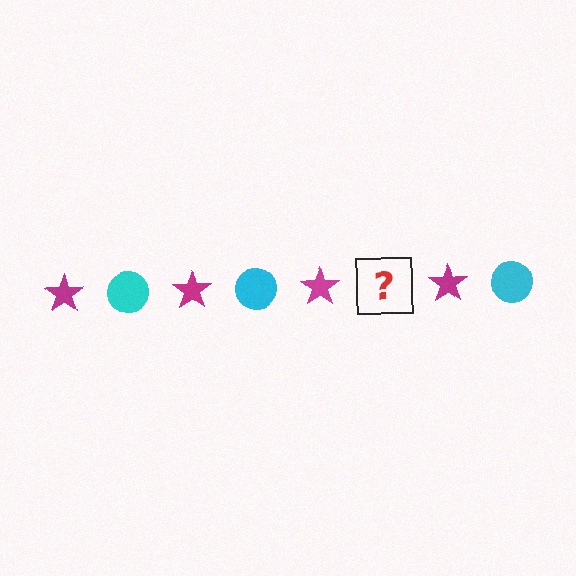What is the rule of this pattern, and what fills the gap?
The rule is that the pattern alternates between magenta star and cyan circle. The gap should be filled with a cyan circle.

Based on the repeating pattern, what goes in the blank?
The blank should be a cyan circle.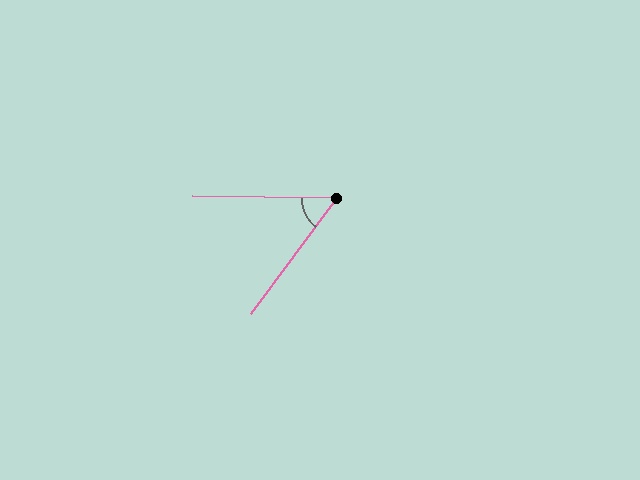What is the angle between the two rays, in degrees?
Approximately 54 degrees.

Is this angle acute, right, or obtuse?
It is acute.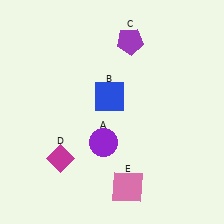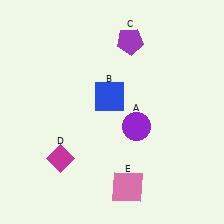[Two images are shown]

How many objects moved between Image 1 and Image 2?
1 object moved between the two images.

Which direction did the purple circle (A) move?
The purple circle (A) moved right.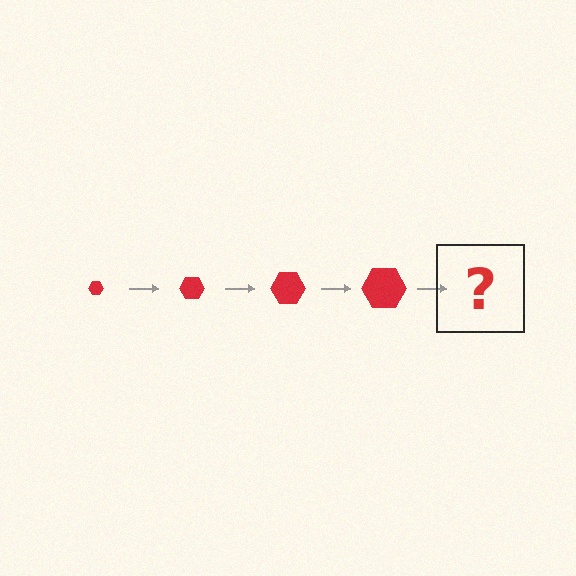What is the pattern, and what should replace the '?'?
The pattern is that the hexagon gets progressively larger each step. The '?' should be a red hexagon, larger than the previous one.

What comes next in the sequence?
The next element should be a red hexagon, larger than the previous one.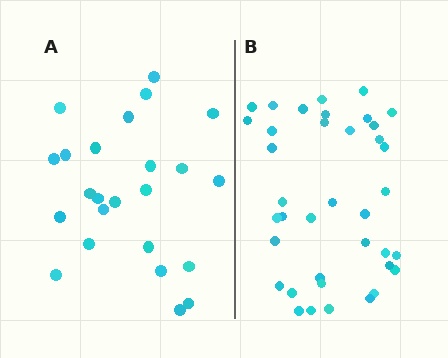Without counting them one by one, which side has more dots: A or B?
Region B (the right region) has more dots.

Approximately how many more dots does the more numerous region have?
Region B has approximately 15 more dots than region A.